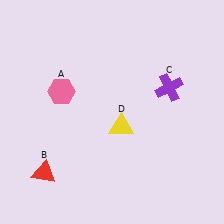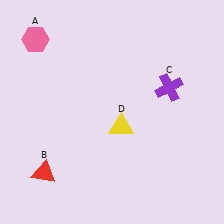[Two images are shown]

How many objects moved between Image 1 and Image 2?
1 object moved between the two images.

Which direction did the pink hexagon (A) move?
The pink hexagon (A) moved up.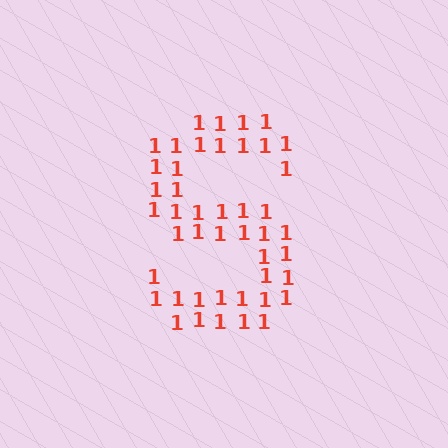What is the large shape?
The large shape is the letter S.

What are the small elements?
The small elements are digit 1's.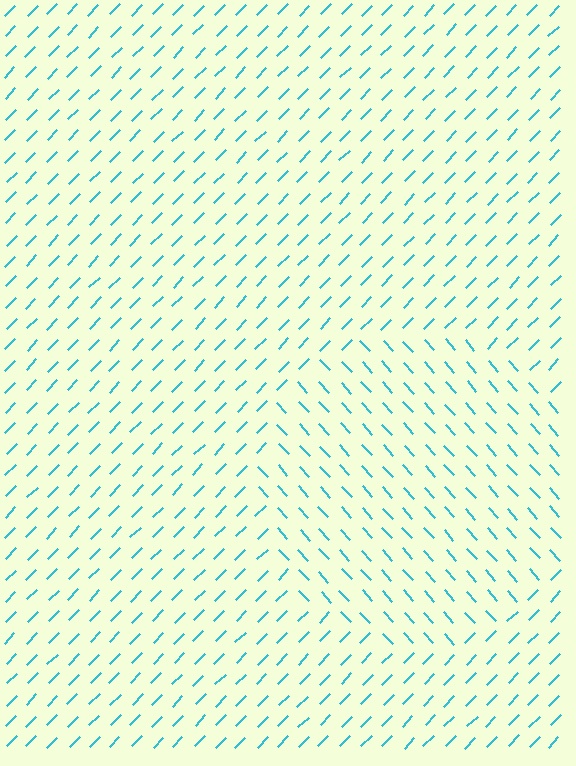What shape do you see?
I see a circle.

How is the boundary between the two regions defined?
The boundary is defined purely by a change in line orientation (approximately 86 degrees difference). All lines are the same color and thickness.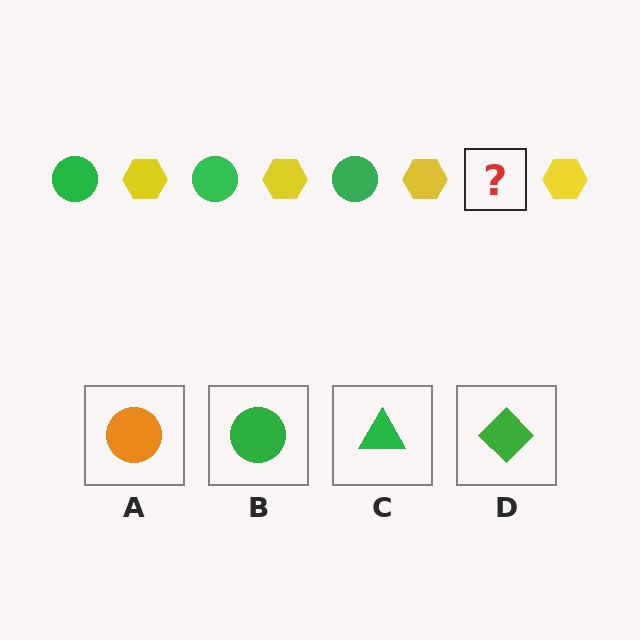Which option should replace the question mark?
Option B.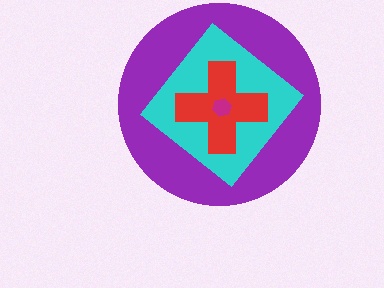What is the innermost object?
The magenta hexagon.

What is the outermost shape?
The purple circle.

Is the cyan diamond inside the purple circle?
Yes.